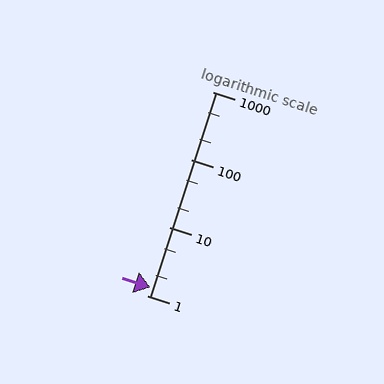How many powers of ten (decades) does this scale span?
The scale spans 3 decades, from 1 to 1000.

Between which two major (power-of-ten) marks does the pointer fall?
The pointer is between 1 and 10.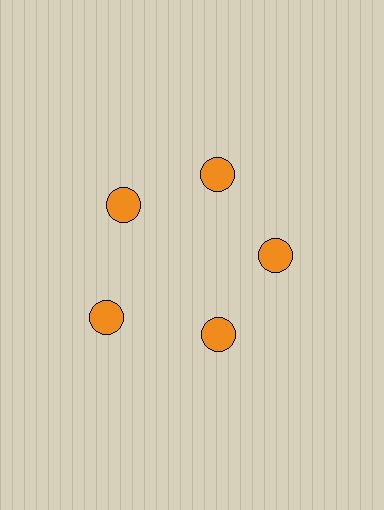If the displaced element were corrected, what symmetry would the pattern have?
It would have 5-fold rotational symmetry — the pattern would map onto itself every 72 degrees.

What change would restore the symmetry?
The symmetry would be restored by moving it inward, back onto the ring so that all 5 circles sit at equal angles and equal distance from the center.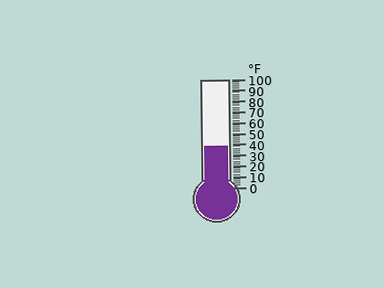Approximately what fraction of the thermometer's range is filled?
The thermometer is filled to approximately 40% of its range.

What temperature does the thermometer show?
The thermometer shows approximately 38°F.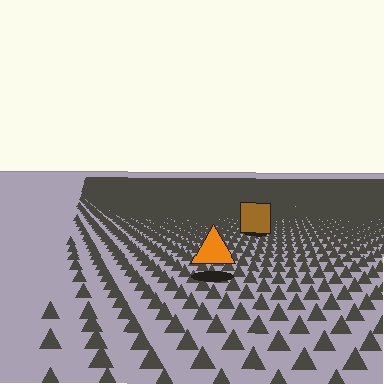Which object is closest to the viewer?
The orange triangle is closest. The texture marks near it are larger and more spread out.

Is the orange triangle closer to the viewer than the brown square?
Yes. The orange triangle is closer — you can tell from the texture gradient: the ground texture is coarser near it.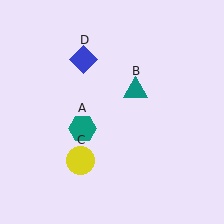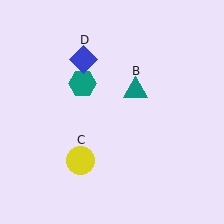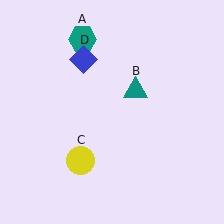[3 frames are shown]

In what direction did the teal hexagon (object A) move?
The teal hexagon (object A) moved up.